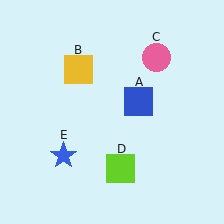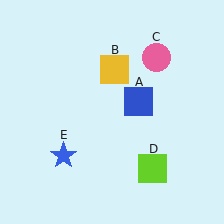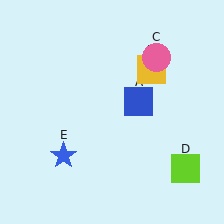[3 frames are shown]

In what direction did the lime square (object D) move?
The lime square (object D) moved right.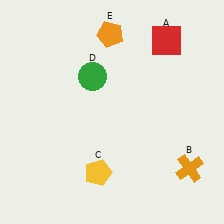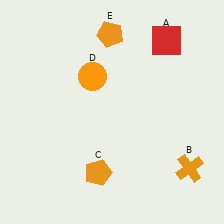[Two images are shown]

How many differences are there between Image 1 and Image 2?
There are 2 differences between the two images.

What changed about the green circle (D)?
In Image 1, D is green. In Image 2, it changed to orange.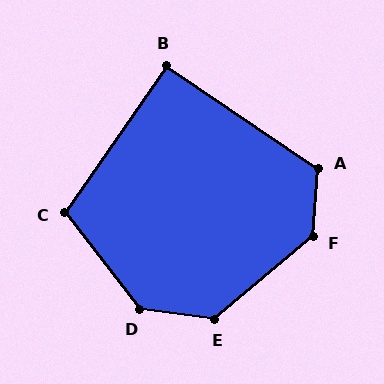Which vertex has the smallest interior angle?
B, at approximately 91 degrees.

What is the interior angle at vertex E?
Approximately 133 degrees (obtuse).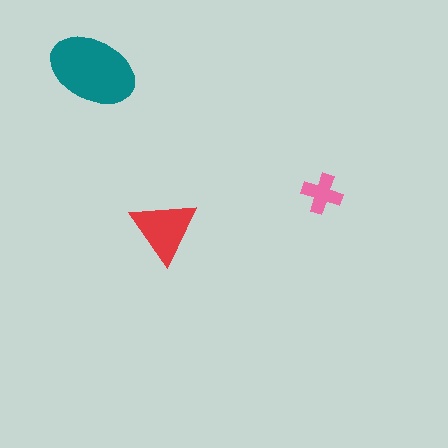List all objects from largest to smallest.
The teal ellipse, the red triangle, the pink cross.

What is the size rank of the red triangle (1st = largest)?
2nd.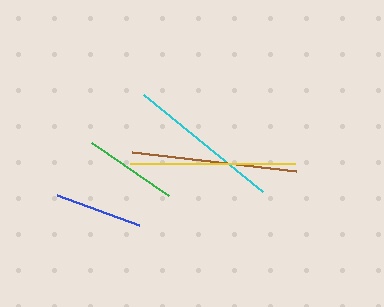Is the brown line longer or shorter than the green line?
The brown line is longer than the green line.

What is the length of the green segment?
The green segment is approximately 94 pixels long.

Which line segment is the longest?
The yellow line is the longest at approximately 165 pixels.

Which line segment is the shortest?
The blue line is the shortest at approximately 87 pixels.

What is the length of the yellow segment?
The yellow segment is approximately 165 pixels long.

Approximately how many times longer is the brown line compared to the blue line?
The brown line is approximately 1.9 times the length of the blue line.